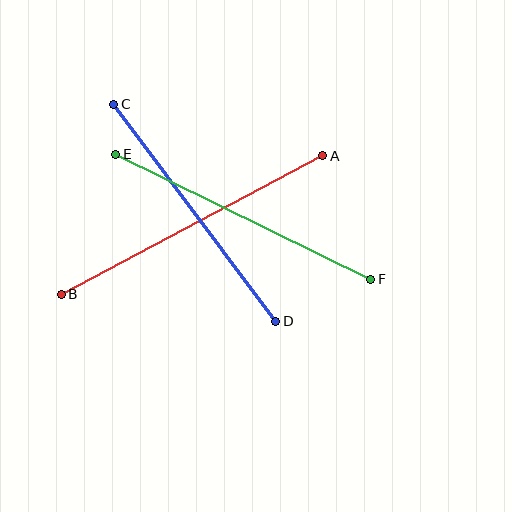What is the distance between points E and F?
The distance is approximately 284 pixels.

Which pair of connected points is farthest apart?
Points A and B are farthest apart.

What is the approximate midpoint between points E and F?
The midpoint is at approximately (243, 217) pixels.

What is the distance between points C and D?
The distance is approximately 271 pixels.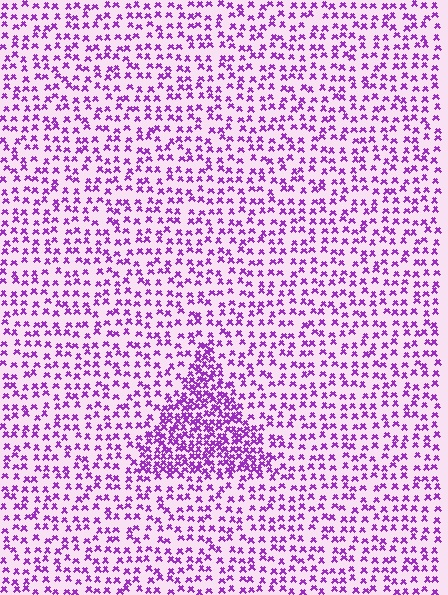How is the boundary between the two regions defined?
The boundary is defined by a change in element density (approximately 2.2x ratio). All elements are the same color, size, and shape.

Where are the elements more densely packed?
The elements are more densely packed inside the triangle boundary.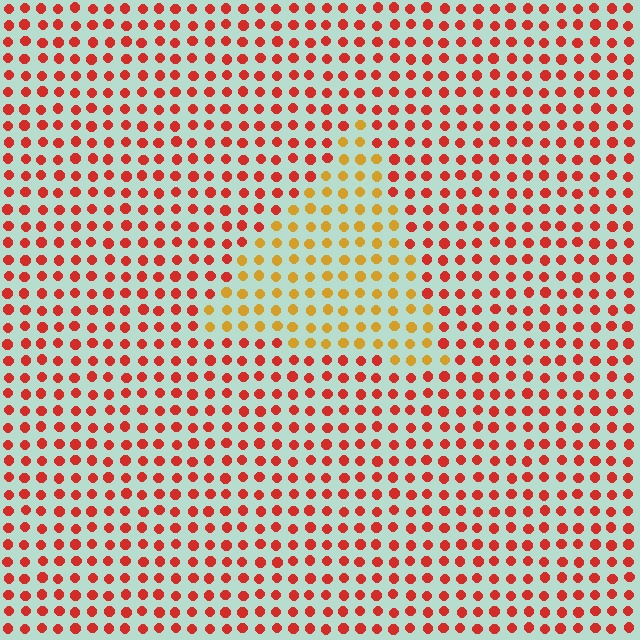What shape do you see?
I see a triangle.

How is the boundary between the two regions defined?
The boundary is defined purely by a slight shift in hue (about 40 degrees). Spacing, size, and orientation are identical on both sides.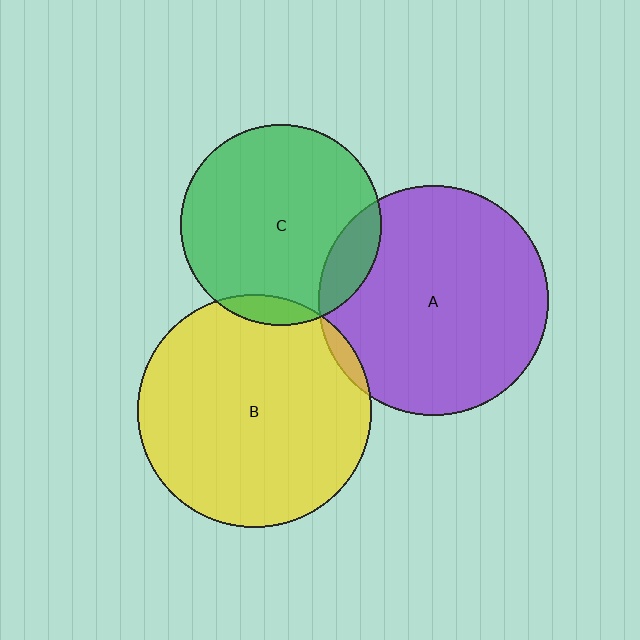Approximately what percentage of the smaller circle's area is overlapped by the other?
Approximately 5%.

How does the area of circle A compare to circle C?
Approximately 1.3 times.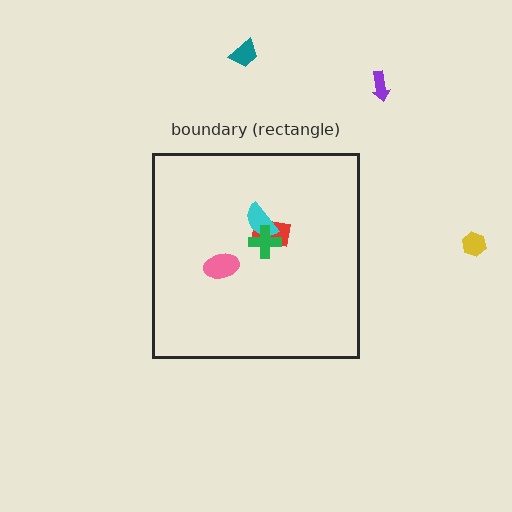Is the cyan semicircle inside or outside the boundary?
Inside.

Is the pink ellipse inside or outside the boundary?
Inside.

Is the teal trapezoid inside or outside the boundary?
Outside.